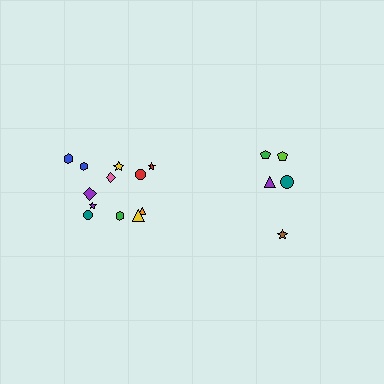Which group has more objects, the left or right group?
The left group.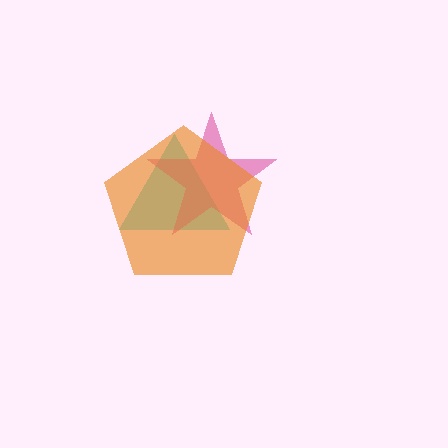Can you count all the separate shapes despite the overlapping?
Yes, there are 3 separate shapes.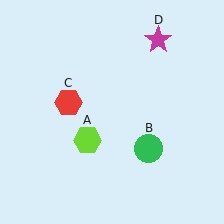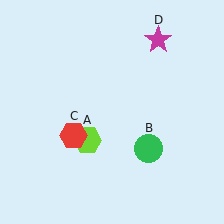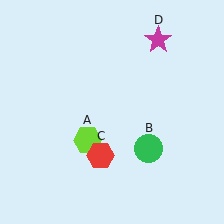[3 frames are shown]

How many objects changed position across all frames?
1 object changed position: red hexagon (object C).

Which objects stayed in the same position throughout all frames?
Lime hexagon (object A) and green circle (object B) and magenta star (object D) remained stationary.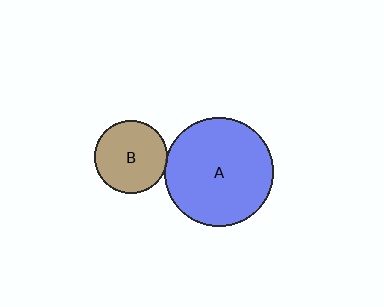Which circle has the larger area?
Circle A (blue).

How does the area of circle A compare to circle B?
Approximately 2.2 times.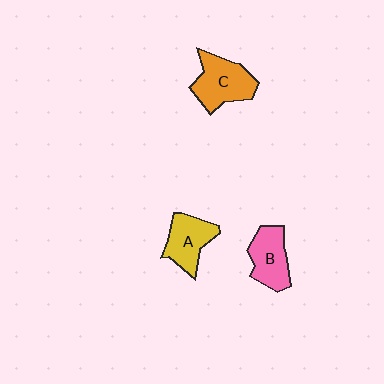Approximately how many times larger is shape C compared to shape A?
Approximately 1.2 times.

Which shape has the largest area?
Shape C (orange).